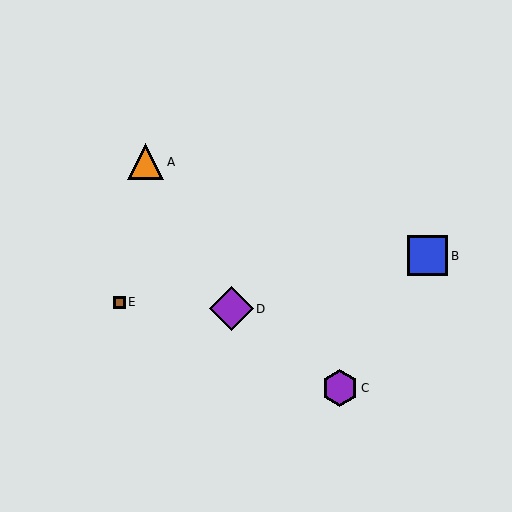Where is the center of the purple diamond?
The center of the purple diamond is at (231, 309).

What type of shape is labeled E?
Shape E is a brown square.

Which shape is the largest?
The purple diamond (labeled D) is the largest.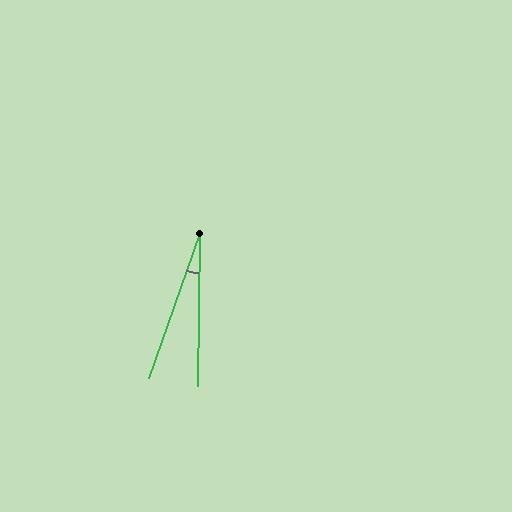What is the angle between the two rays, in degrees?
Approximately 19 degrees.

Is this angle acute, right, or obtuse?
It is acute.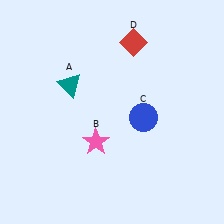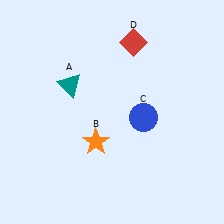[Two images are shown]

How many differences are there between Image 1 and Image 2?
There is 1 difference between the two images.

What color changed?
The star (B) changed from pink in Image 1 to orange in Image 2.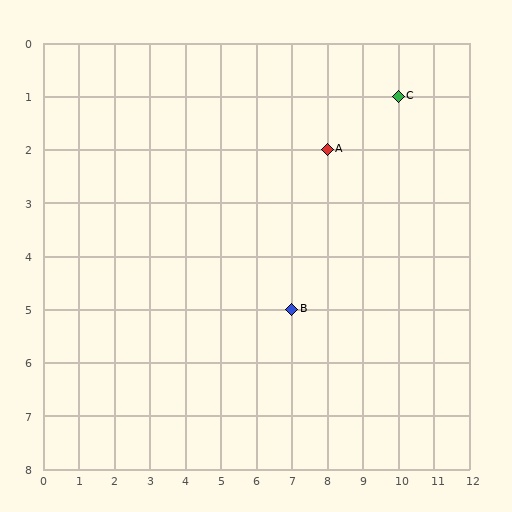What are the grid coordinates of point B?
Point B is at grid coordinates (7, 5).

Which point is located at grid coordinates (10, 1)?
Point C is at (10, 1).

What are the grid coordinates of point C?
Point C is at grid coordinates (10, 1).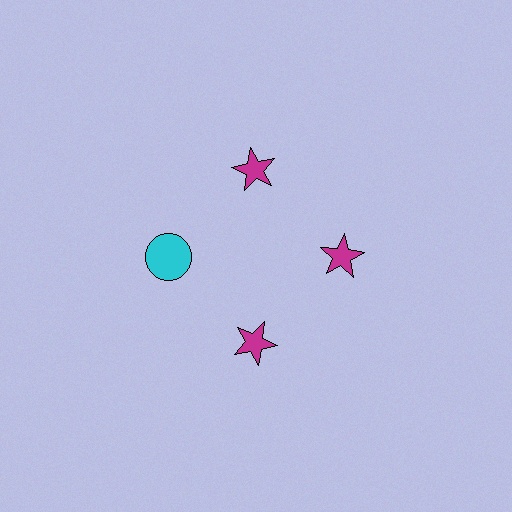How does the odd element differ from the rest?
It differs in both color (cyan instead of magenta) and shape (circle instead of star).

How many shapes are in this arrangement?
There are 4 shapes arranged in a ring pattern.